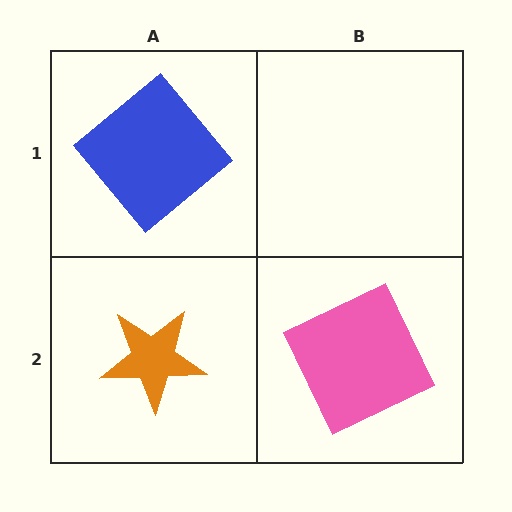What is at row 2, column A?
An orange star.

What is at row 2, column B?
A pink square.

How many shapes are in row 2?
2 shapes.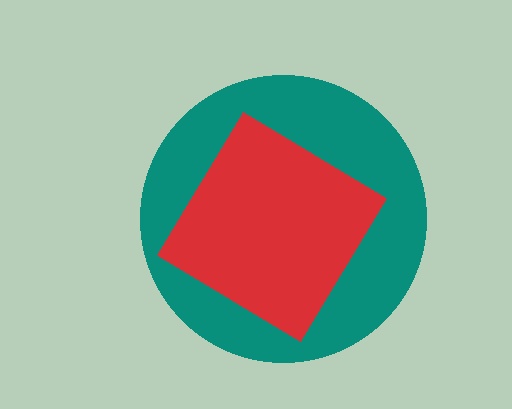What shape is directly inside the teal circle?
The red diamond.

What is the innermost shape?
The red diamond.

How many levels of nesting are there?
2.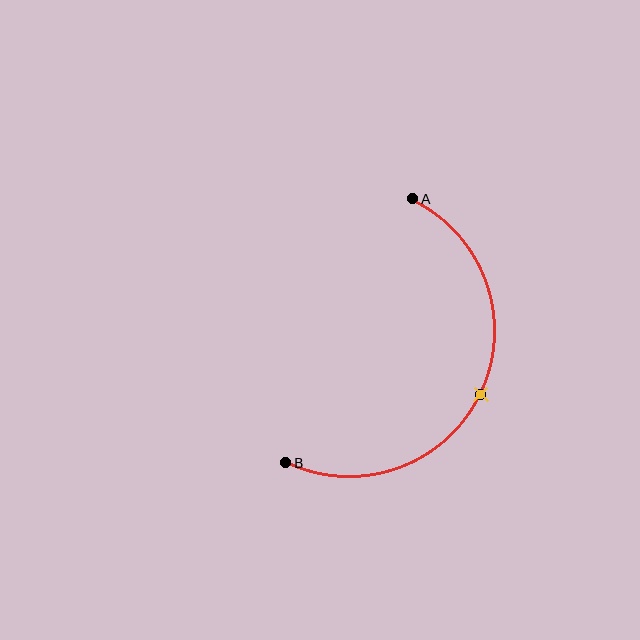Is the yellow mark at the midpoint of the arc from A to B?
Yes. The yellow mark lies on the arc at equal arc-length from both A and B — it is the arc midpoint.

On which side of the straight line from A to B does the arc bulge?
The arc bulges to the right of the straight line connecting A and B.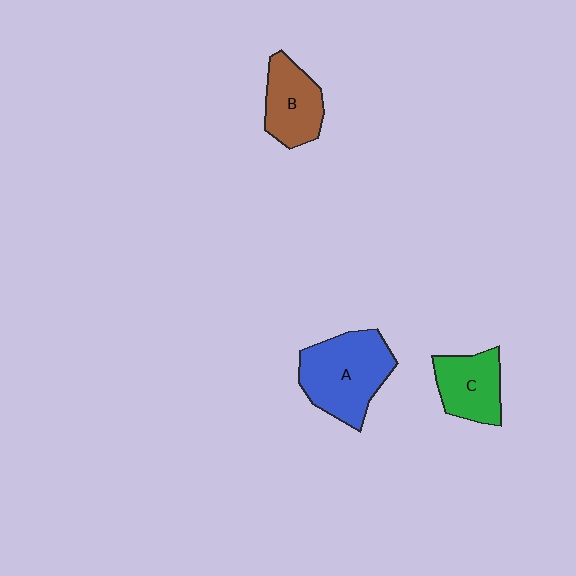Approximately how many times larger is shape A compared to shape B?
Approximately 1.5 times.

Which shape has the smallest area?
Shape C (green).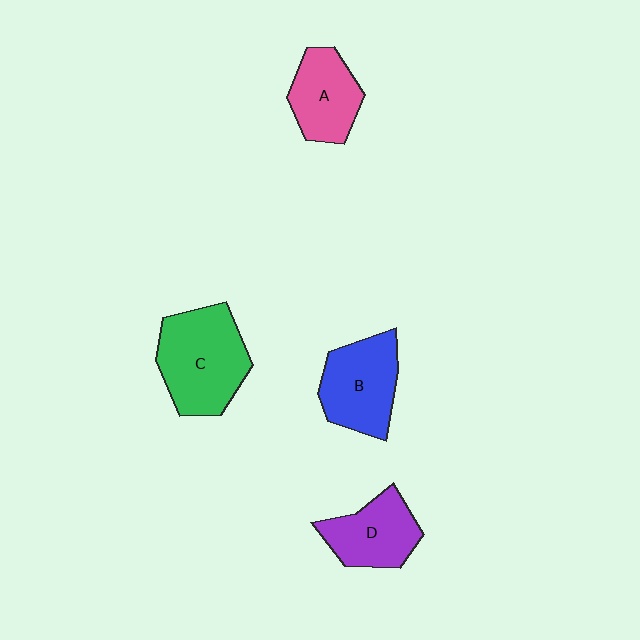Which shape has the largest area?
Shape C (green).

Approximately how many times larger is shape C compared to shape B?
Approximately 1.2 times.